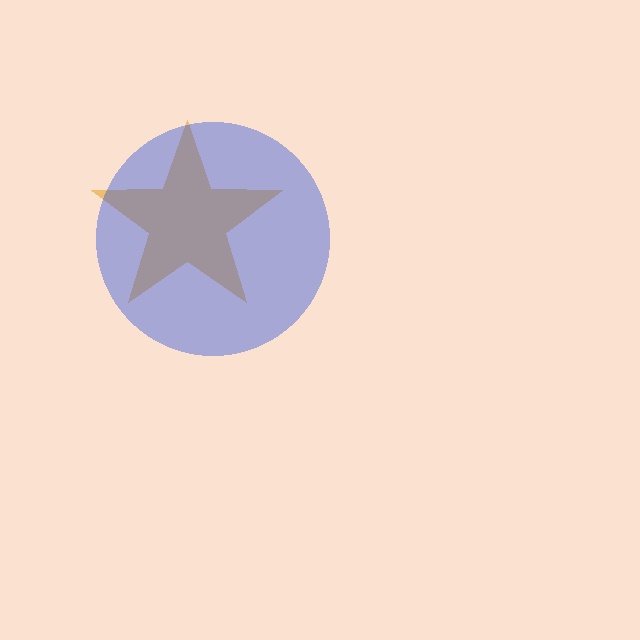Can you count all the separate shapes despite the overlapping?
Yes, there are 2 separate shapes.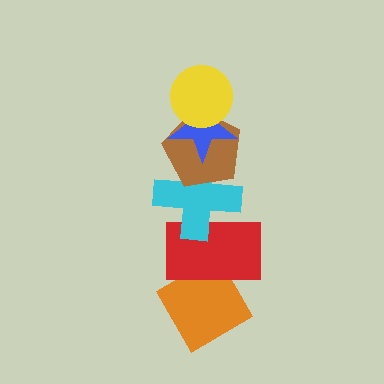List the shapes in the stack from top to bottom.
From top to bottom: the yellow circle, the blue star, the brown pentagon, the cyan cross, the red rectangle, the orange diamond.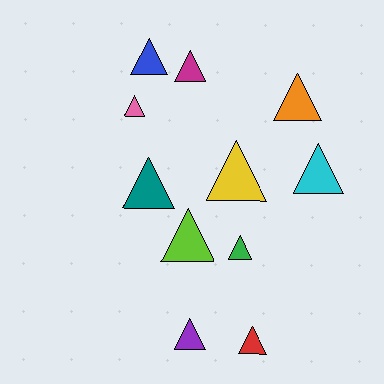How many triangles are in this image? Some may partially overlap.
There are 11 triangles.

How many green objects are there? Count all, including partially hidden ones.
There is 1 green object.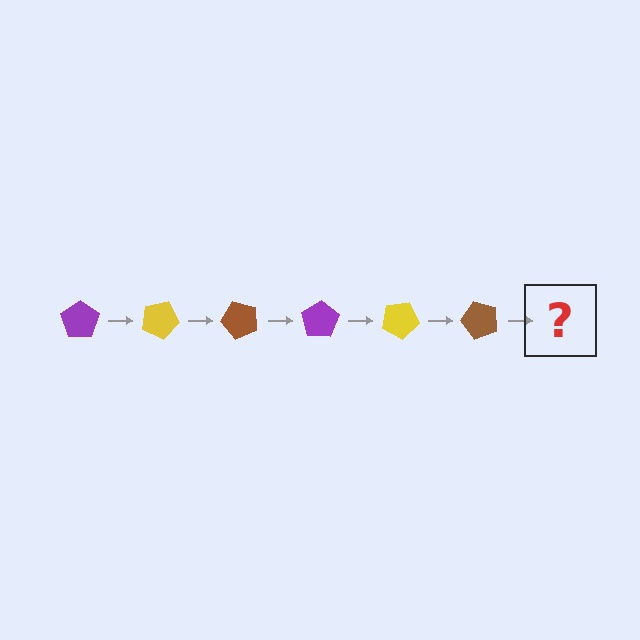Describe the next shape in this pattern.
It should be a purple pentagon, rotated 150 degrees from the start.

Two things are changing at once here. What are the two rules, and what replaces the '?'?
The two rules are that it rotates 25 degrees each step and the color cycles through purple, yellow, and brown. The '?' should be a purple pentagon, rotated 150 degrees from the start.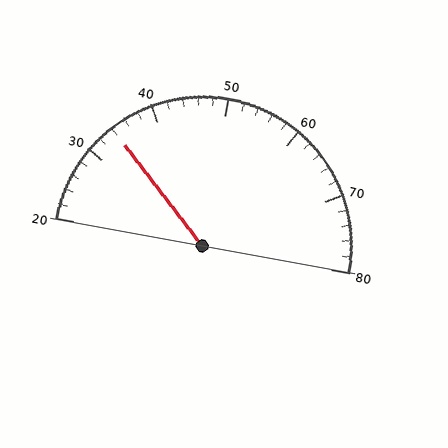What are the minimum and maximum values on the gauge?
The gauge ranges from 20 to 80.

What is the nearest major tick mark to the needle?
The nearest major tick mark is 30.